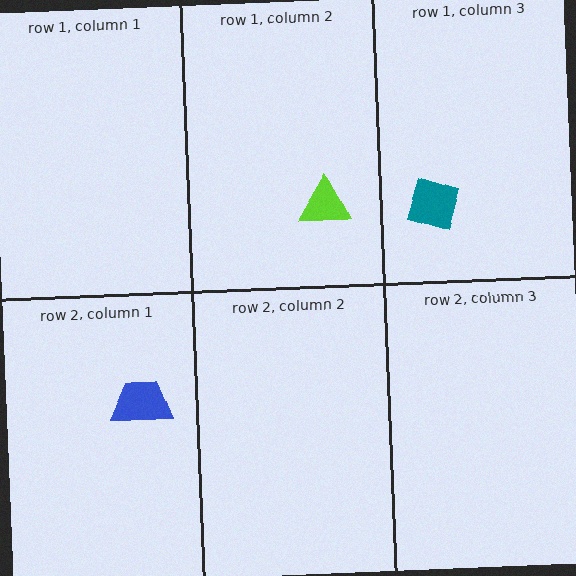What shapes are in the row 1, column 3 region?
The teal diamond.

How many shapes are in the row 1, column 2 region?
1.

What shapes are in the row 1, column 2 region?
The lime triangle.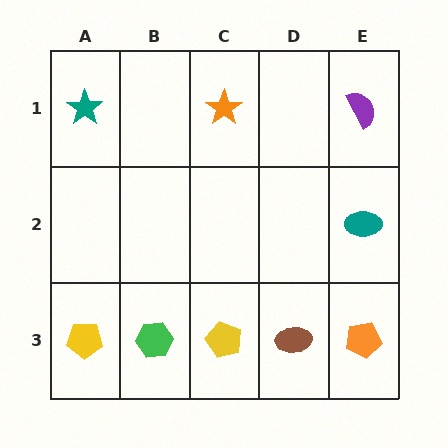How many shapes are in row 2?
1 shape.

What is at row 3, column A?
A yellow pentagon.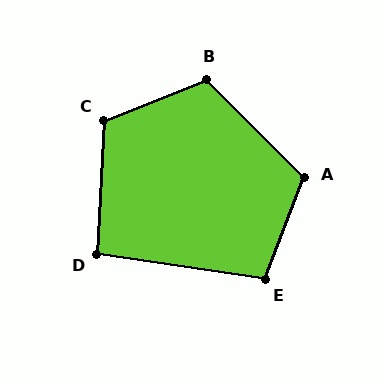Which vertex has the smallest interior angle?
D, at approximately 96 degrees.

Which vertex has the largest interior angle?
C, at approximately 115 degrees.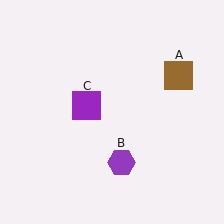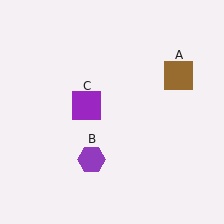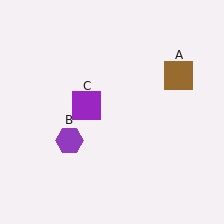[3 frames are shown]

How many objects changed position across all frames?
1 object changed position: purple hexagon (object B).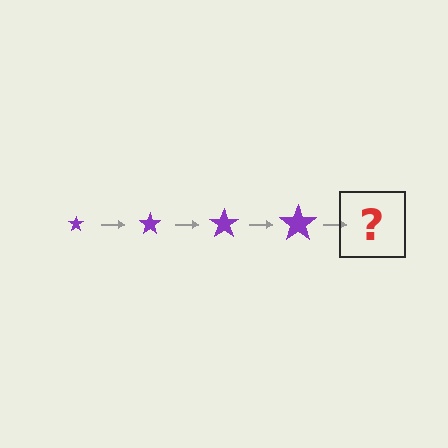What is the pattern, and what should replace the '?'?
The pattern is that the star gets progressively larger each step. The '?' should be a purple star, larger than the previous one.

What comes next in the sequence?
The next element should be a purple star, larger than the previous one.